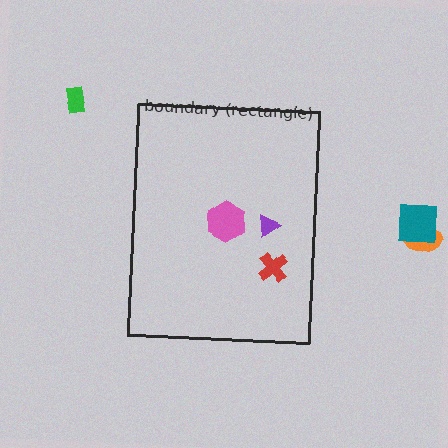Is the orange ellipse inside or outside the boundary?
Outside.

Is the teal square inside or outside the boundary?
Outside.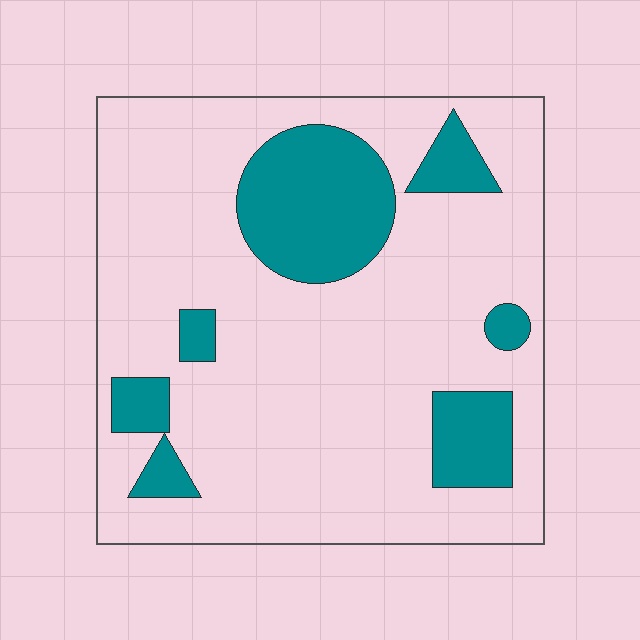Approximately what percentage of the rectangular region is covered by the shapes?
Approximately 20%.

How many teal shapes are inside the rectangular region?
7.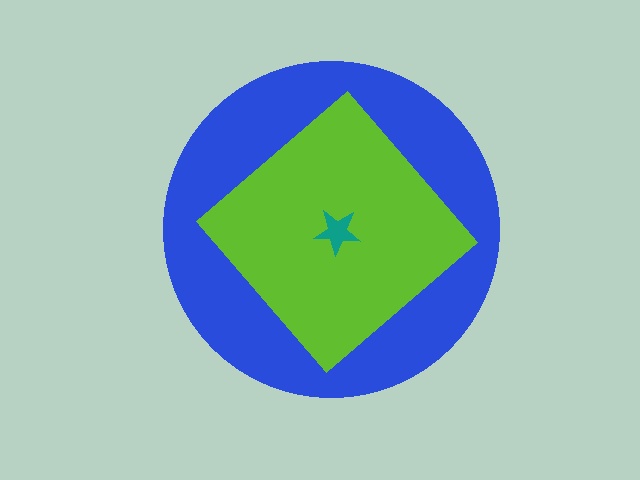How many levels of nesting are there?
3.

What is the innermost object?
The teal star.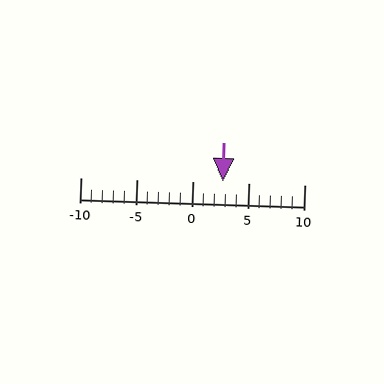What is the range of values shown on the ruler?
The ruler shows values from -10 to 10.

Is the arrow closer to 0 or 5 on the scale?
The arrow is closer to 5.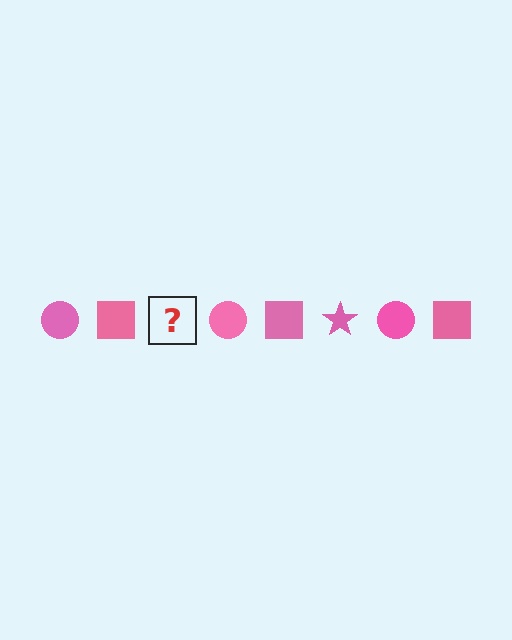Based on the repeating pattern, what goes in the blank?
The blank should be a pink star.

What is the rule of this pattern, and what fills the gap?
The rule is that the pattern cycles through circle, square, star shapes in pink. The gap should be filled with a pink star.